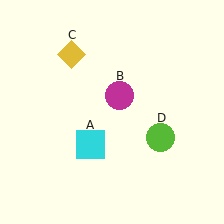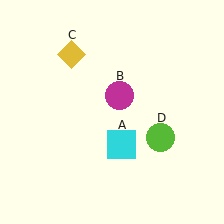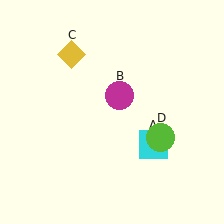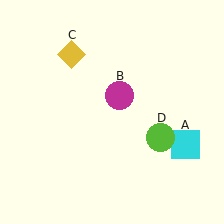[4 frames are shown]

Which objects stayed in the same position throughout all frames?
Magenta circle (object B) and yellow diamond (object C) and lime circle (object D) remained stationary.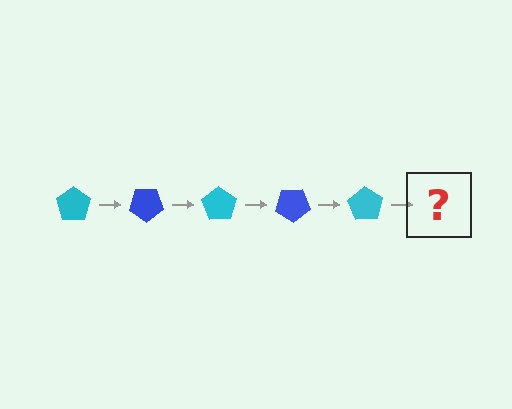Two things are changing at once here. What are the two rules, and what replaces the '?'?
The two rules are that it rotates 35 degrees each step and the color cycles through cyan and blue. The '?' should be a blue pentagon, rotated 175 degrees from the start.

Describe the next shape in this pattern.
It should be a blue pentagon, rotated 175 degrees from the start.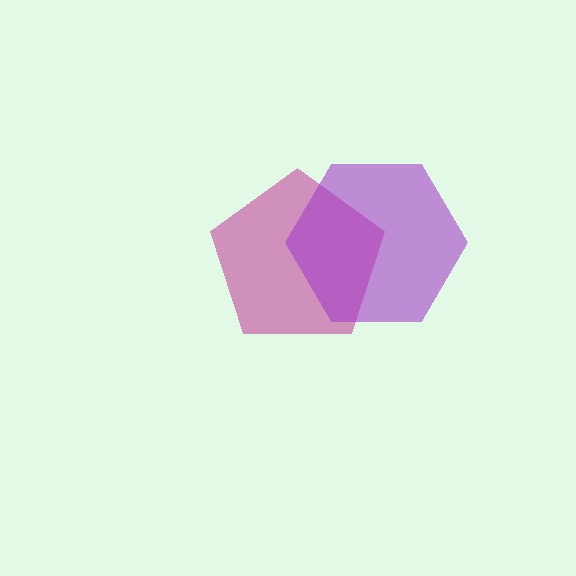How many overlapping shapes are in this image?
There are 2 overlapping shapes in the image.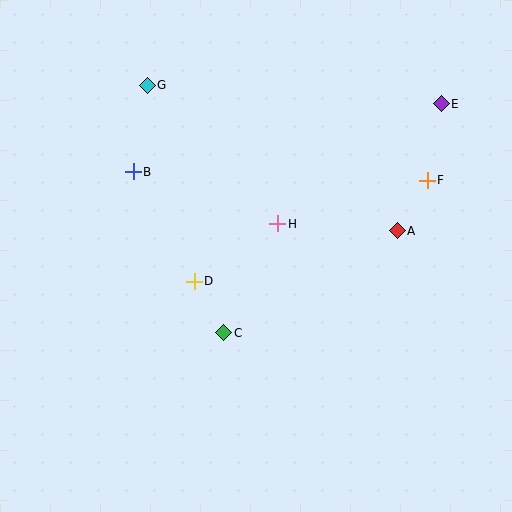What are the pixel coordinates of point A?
Point A is at (397, 231).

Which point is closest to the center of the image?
Point H at (278, 224) is closest to the center.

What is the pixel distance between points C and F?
The distance between C and F is 254 pixels.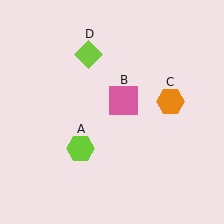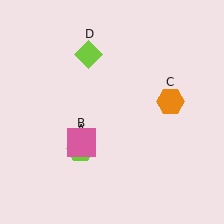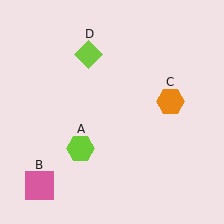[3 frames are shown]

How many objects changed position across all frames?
1 object changed position: pink square (object B).